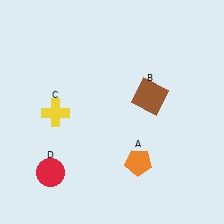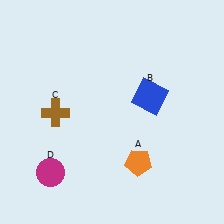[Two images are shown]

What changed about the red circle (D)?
In Image 1, D is red. In Image 2, it changed to magenta.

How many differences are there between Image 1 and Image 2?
There are 3 differences between the two images.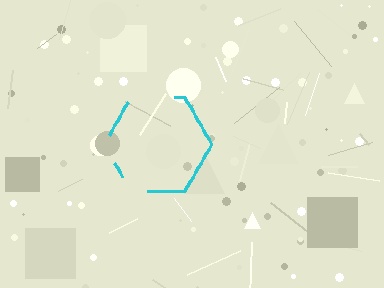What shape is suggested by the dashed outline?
The dashed outline suggests a hexagon.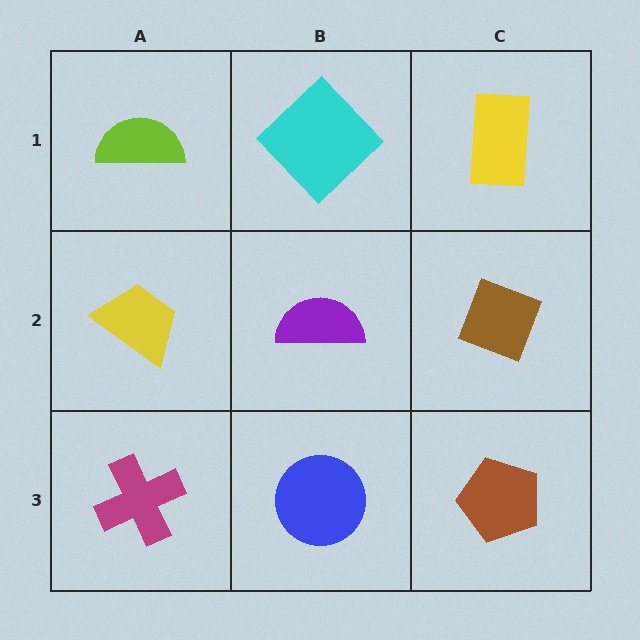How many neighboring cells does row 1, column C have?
2.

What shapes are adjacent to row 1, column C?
A brown diamond (row 2, column C), a cyan diamond (row 1, column B).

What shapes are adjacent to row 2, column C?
A yellow rectangle (row 1, column C), a brown pentagon (row 3, column C), a purple semicircle (row 2, column B).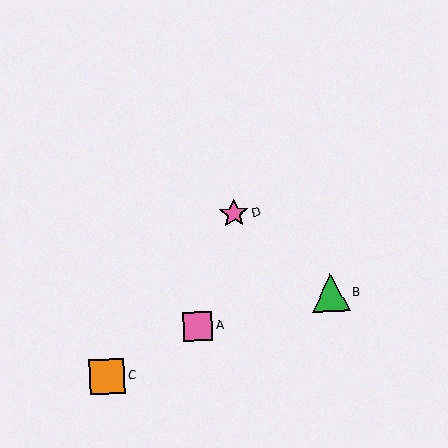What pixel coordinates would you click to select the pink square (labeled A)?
Click at (198, 327) to select the pink square A.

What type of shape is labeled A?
Shape A is a pink square.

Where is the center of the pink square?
The center of the pink square is at (198, 327).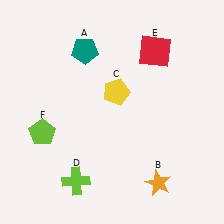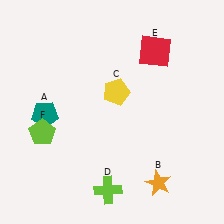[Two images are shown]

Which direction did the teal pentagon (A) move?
The teal pentagon (A) moved down.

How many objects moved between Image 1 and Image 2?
2 objects moved between the two images.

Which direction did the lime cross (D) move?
The lime cross (D) moved right.